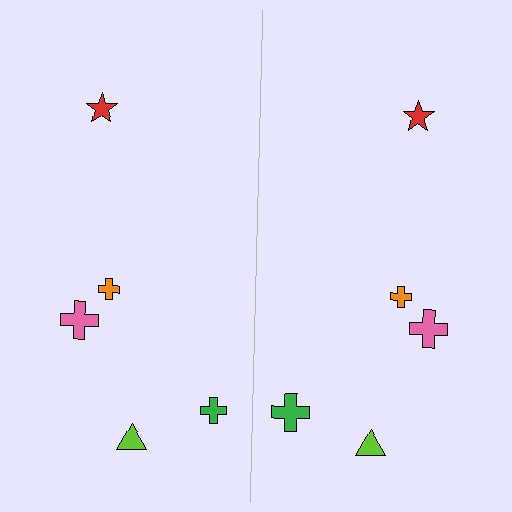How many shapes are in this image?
There are 10 shapes in this image.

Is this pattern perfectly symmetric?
No, the pattern is not perfectly symmetric. The green cross on the right side has a different size than its mirror counterpart.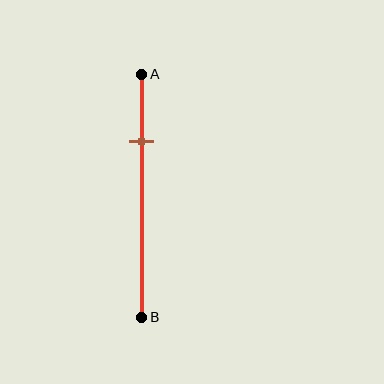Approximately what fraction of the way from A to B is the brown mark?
The brown mark is approximately 30% of the way from A to B.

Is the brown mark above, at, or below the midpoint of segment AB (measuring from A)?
The brown mark is above the midpoint of segment AB.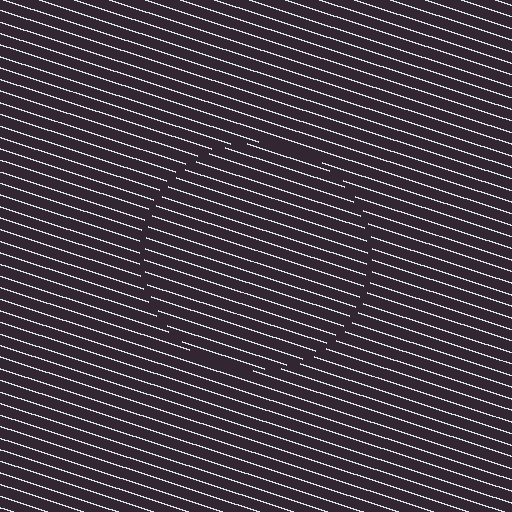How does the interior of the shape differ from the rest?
The interior of the shape contains the same grating, shifted by half a period — the contour is defined by the phase discontinuity where line-ends from the inner and outer gratings abut.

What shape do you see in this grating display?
An illusory circle. The interior of the shape contains the same grating, shifted by half a period — the contour is defined by the phase discontinuity where line-ends from the inner and outer gratings abut.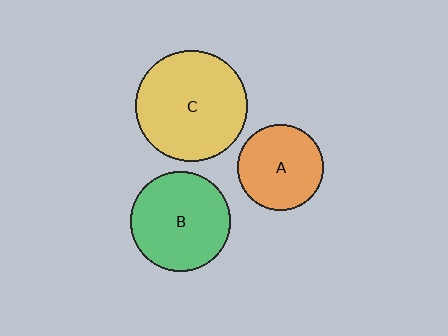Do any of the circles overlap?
No, none of the circles overlap.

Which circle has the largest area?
Circle C (yellow).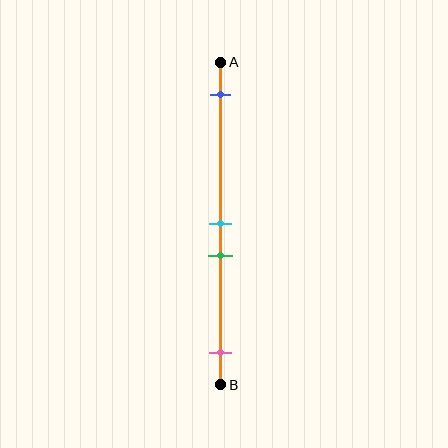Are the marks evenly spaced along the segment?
No, the marks are not evenly spaced.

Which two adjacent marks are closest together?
The cyan and green marks are the closest adjacent pair.